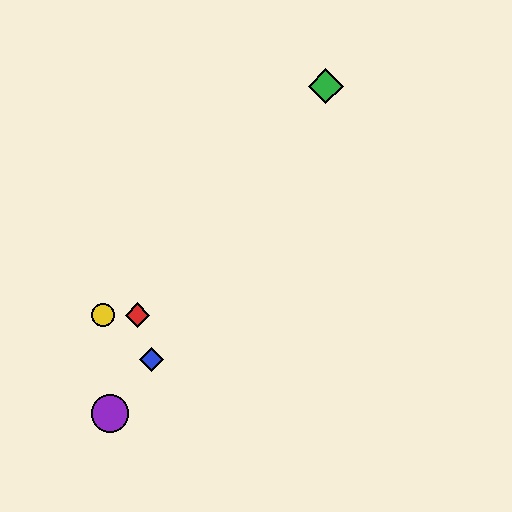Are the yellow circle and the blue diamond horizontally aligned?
No, the yellow circle is at y≈315 and the blue diamond is at y≈360.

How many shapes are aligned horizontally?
2 shapes (the red diamond, the yellow circle) are aligned horizontally.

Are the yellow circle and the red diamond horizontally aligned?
Yes, both are at y≈315.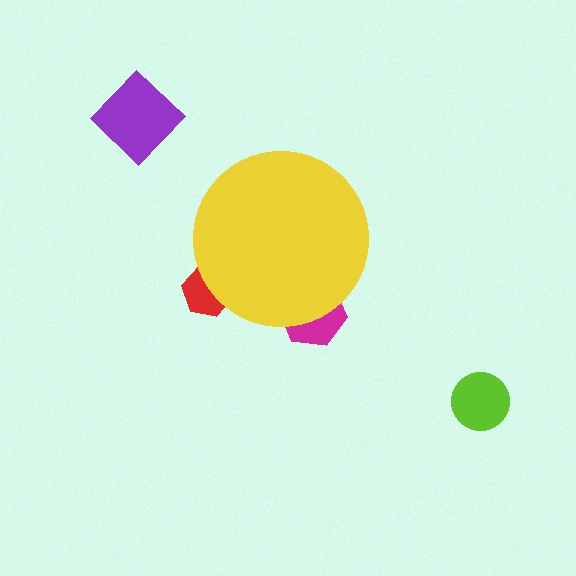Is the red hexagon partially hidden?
Yes, the red hexagon is partially hidden behind the yellow circle.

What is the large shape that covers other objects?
A yellow circle.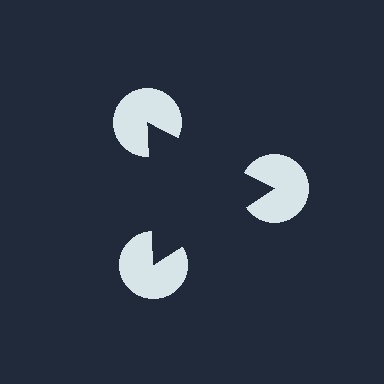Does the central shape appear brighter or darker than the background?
It typically appears slightly darker than the background, even though no actual brightness change is drawn.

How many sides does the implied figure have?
3 sides.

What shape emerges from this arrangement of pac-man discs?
An illusory triangle — its edges are inferred from the aligned wedge cuts in the pac-man discs, not physically drawn.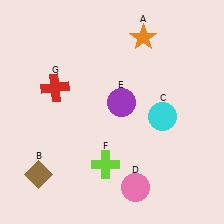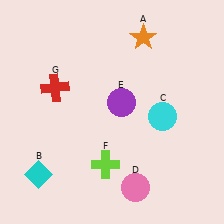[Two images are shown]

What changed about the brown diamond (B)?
In Image 1, B is brown. In Image 2, it changed to cyan.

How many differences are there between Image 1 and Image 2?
There is 1 difference between the two images.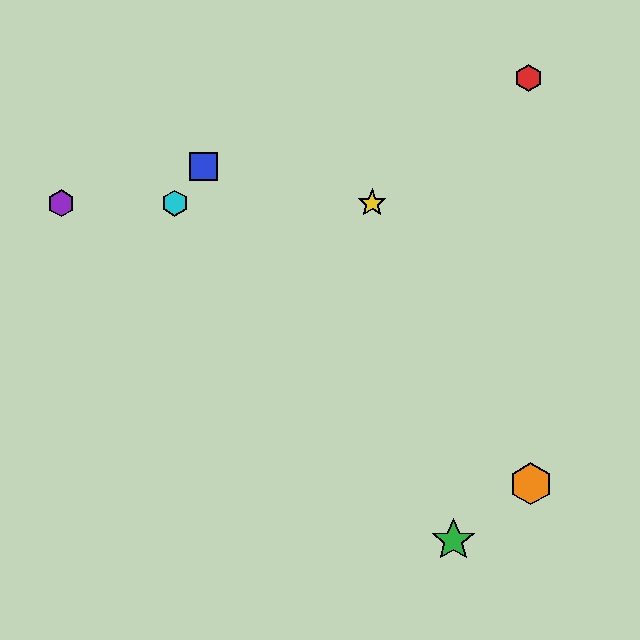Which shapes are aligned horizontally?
The yellow star, the purple hexagon, the cyan hexagon are aligned horizontally.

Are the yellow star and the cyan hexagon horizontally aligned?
Yes, both are at y≈203.